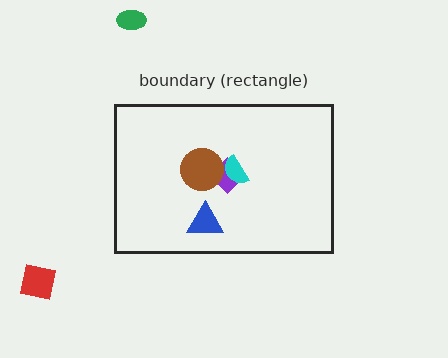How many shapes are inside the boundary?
4 inside, 2 outside.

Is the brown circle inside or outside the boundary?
Inside.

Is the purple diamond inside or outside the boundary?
Inside.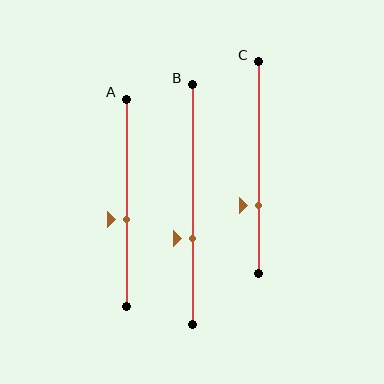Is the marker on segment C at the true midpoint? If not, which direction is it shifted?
No, the marker on segment C is shifted downward by about 18% of the segment length.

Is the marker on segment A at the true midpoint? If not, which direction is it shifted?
No, the marker on segment A is shifted downward by about 8% of the segment length.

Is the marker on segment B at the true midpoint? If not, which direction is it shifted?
No, the marker on segment B is shifted downward by about 14% of the segment length.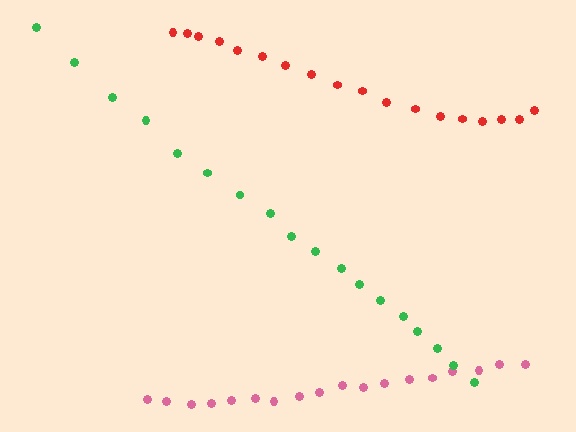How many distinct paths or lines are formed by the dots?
There are 3 distinct paths.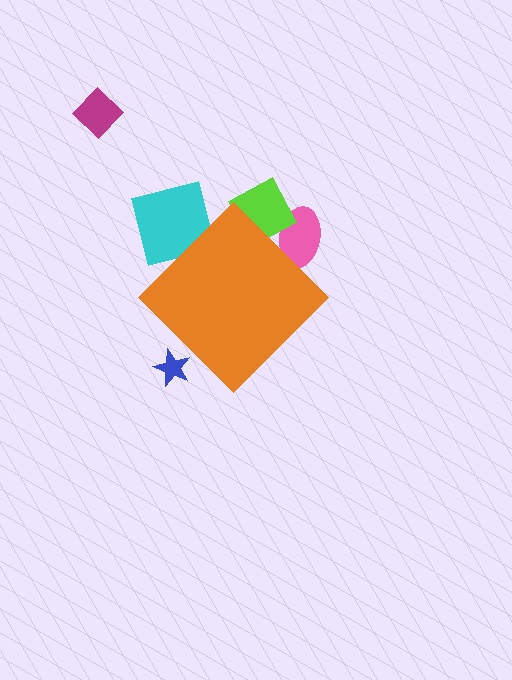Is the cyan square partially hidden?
Yes, the cyan square is partially hidden behind the orange diamond.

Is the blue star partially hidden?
Yes, the blue star is partially hidden behind the orange diamond.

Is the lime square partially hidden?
Yes, the lime square is partially hidden behind the orange diamond.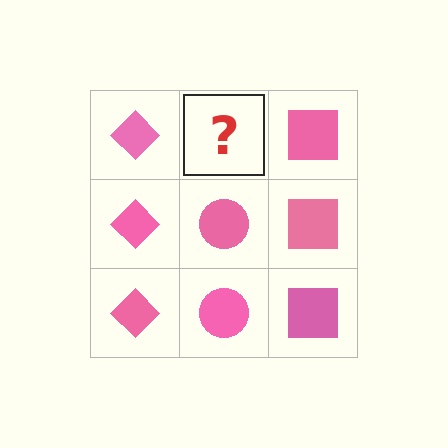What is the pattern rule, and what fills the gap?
The rule is that each column has a consistent shape. The gap should be filled with a pink circle.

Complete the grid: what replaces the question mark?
The question mark should be replaced with a pink circle.